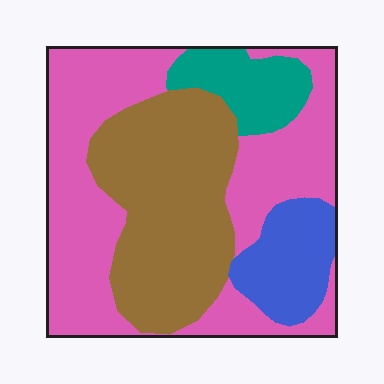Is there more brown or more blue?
Brown.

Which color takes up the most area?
Pink, at roughly 45%.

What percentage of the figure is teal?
Teal covers about 10% of the figure.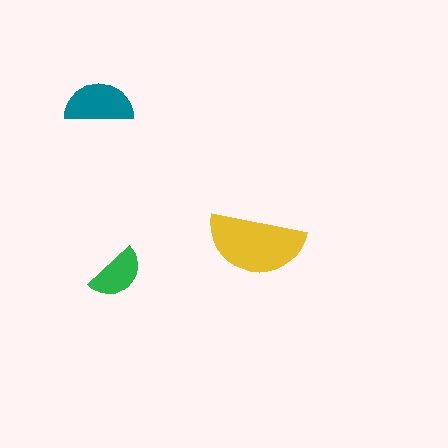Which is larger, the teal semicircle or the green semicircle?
The teal one.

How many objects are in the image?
There are 3 objects in the image.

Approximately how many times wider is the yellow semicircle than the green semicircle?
About 1.5 times wider.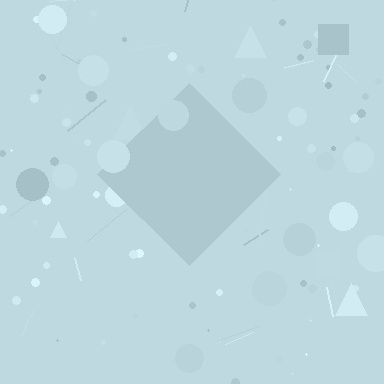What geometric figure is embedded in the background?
A diamond is embedded in the background.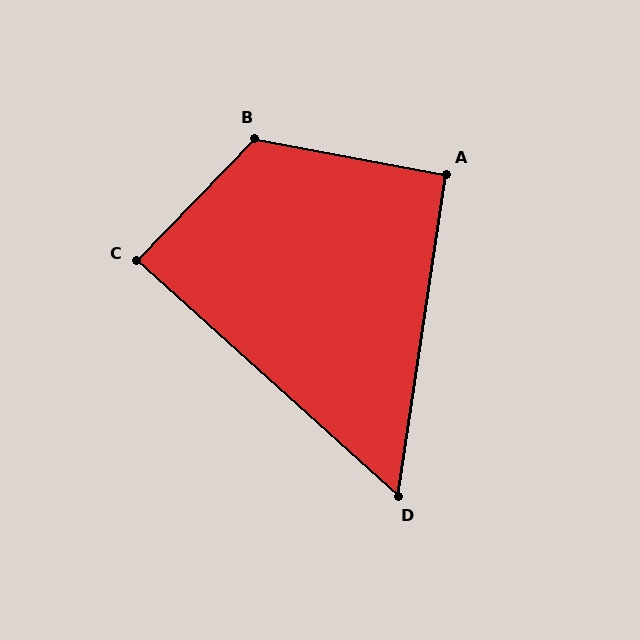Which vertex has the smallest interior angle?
D, at approximately 57 degrees.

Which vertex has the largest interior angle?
B, at approximately 123 degrees.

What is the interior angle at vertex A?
Approximately 92 degrees (approximately right).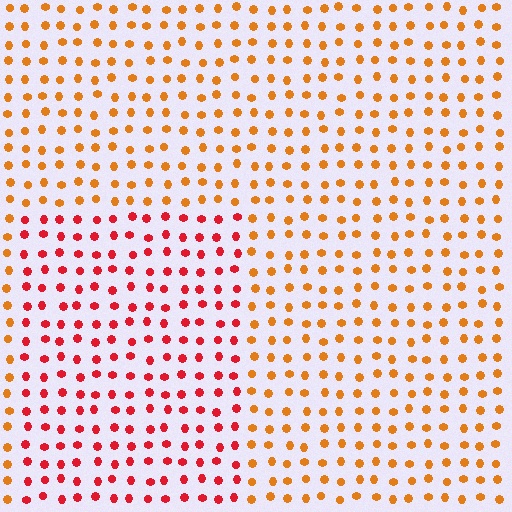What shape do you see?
I see a rectangle.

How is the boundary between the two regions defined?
The boundary is defined purely by a slight shift in hue (about 37 degrees). Spacing, size, and orientation are identical on both sides.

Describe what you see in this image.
The image is filled with small orange elements in a uniform arrangement. A rectangle-shaped region is visible where the elements are tinted to a slightly different hue, forming a subtle color boundary.